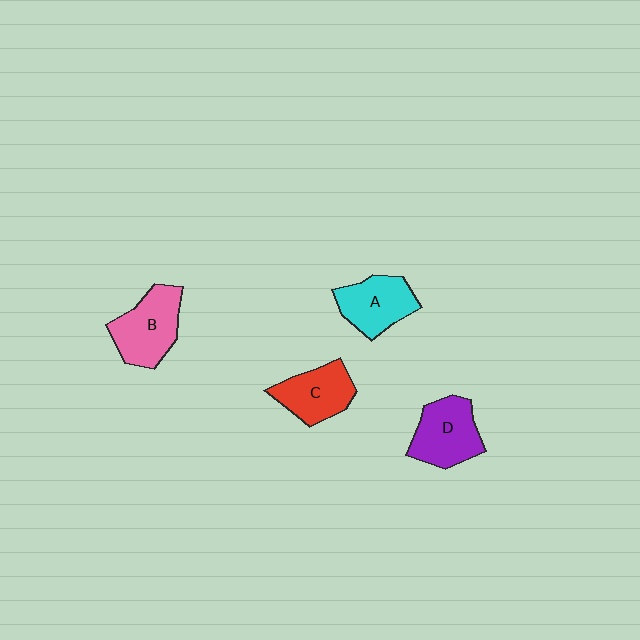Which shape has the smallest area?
Shape C (red).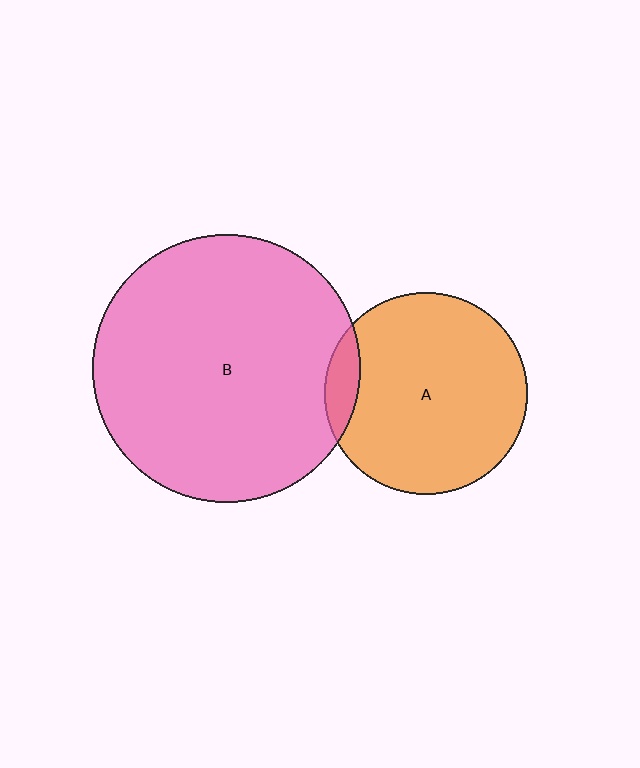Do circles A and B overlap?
Yes.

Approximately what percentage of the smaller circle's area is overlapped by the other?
Approximately 10%.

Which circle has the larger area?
Circle B (pink).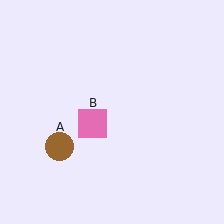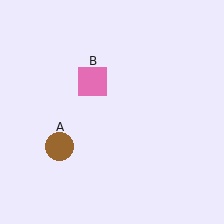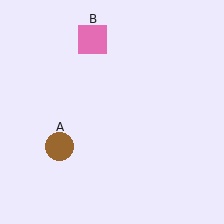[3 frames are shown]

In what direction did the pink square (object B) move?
The pink square (object B) moved up.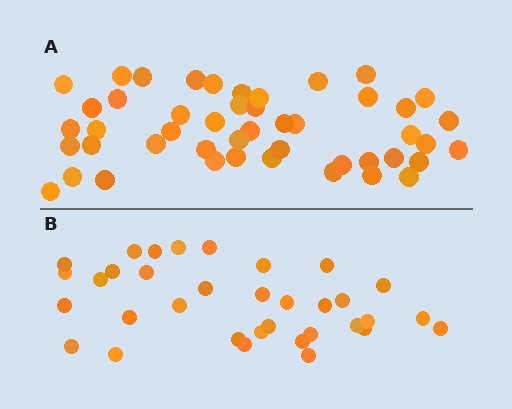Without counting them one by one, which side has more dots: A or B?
Region A (the top region) has more dots.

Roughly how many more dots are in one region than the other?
Region A has approximately 15 more dots than region B.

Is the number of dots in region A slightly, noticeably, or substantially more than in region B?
Region A has noticeably more, but not dramatically so. The ratio is roughly 1.4 to 1.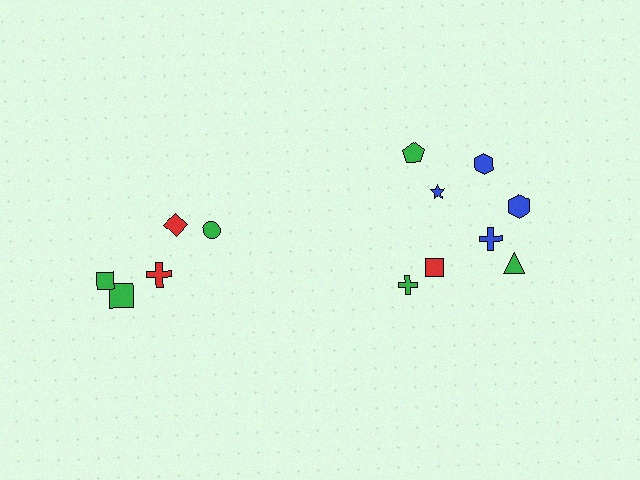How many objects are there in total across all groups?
There are 13 objects.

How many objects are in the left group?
There are 5 objects.